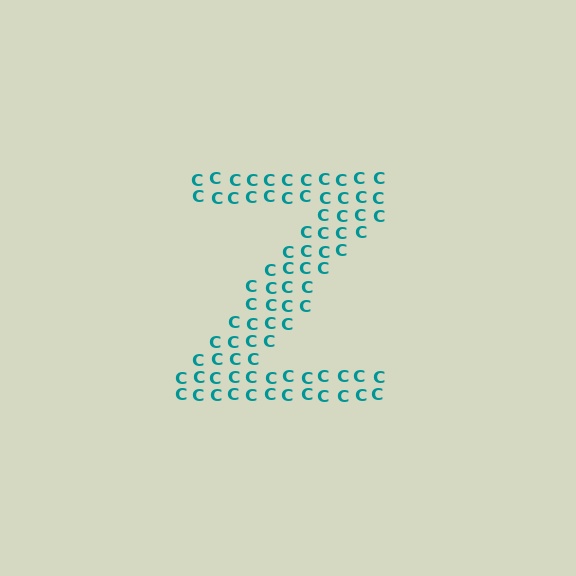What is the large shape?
The large shape is the letter Z.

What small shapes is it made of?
It is made of small letter C's.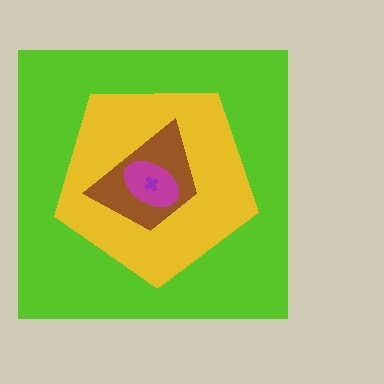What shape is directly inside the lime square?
The yellow pentagon.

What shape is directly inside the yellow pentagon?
The brown trapezoid.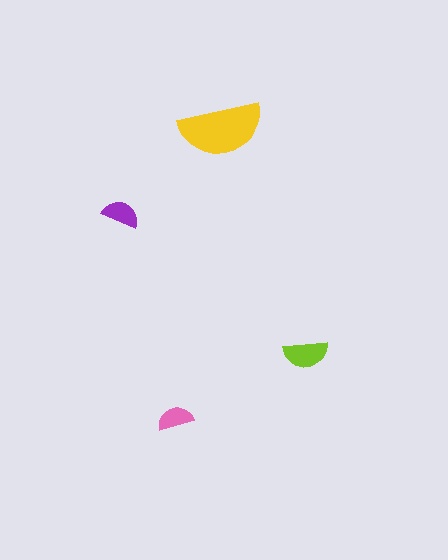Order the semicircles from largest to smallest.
the yellow one, the lime one, the purple one, the pink one.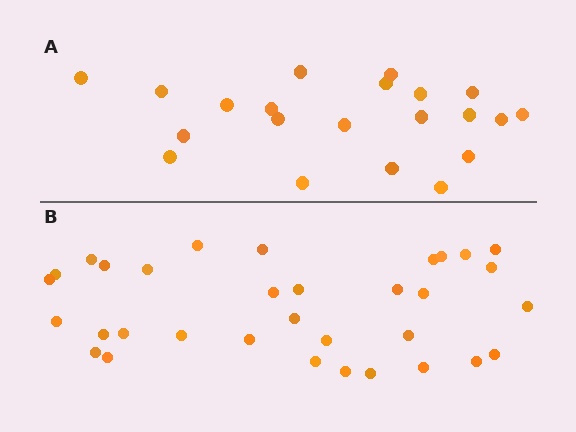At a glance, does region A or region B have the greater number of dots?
Region B (the bottom region) has more dots.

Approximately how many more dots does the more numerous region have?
Region B has roughly 12 or so more dots than region A.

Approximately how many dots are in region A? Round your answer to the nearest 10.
About 20 dots. (The exact count is 21, which rounds to 20.)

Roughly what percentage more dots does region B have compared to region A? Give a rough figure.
About 55% more.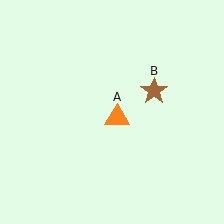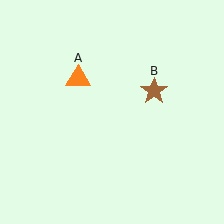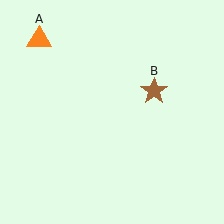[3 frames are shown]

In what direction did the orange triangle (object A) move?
The orange triangle (object A) moved up and to the left.